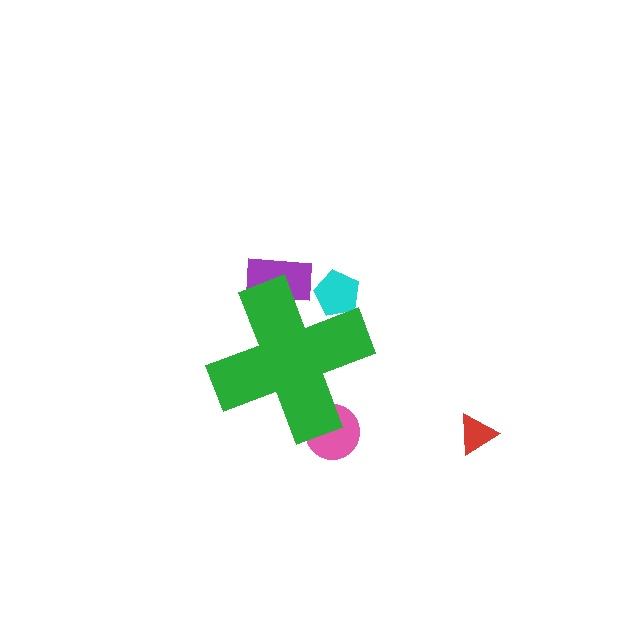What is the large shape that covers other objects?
A green cross.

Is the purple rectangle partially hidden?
Yes, the purple rectangle is partially hidden behind the green cross.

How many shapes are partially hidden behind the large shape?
3 shapes are partially hidden.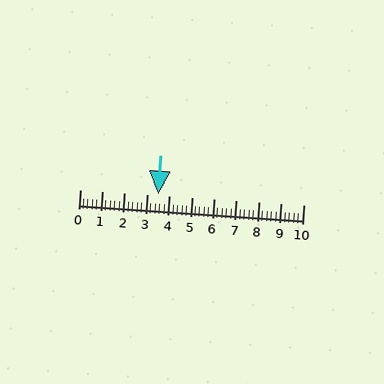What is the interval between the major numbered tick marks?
The major tick marks are spaced 1 units apart.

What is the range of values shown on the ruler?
The ruler shows values from 0 to 10.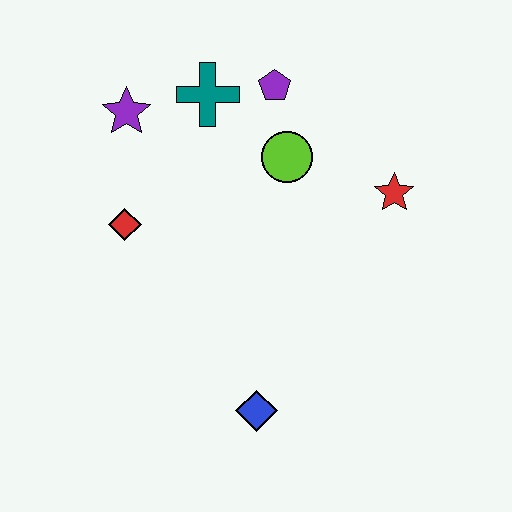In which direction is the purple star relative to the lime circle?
The purple star is to the left of the lime circle.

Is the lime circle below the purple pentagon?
Yes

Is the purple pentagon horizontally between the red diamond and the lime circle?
Yes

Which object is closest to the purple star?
The teal cross is closest to the purple star.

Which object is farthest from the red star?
The purple star is farthest from the red star.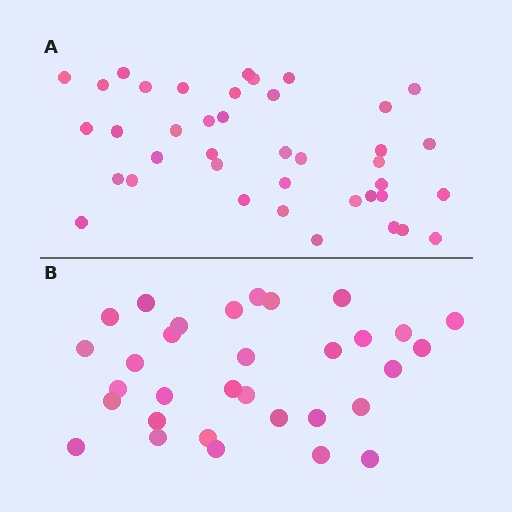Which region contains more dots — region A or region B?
Region A (the top region) has more dots.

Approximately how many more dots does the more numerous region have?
Region A has roughly 8 or so more dots than region B.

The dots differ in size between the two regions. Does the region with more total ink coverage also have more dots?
No. Region B has more total ink coverage because its dots are larger, but region A actually contains more individual dots. Total area can be misleading — the number of items is what matters here.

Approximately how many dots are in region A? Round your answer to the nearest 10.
About 40 dots.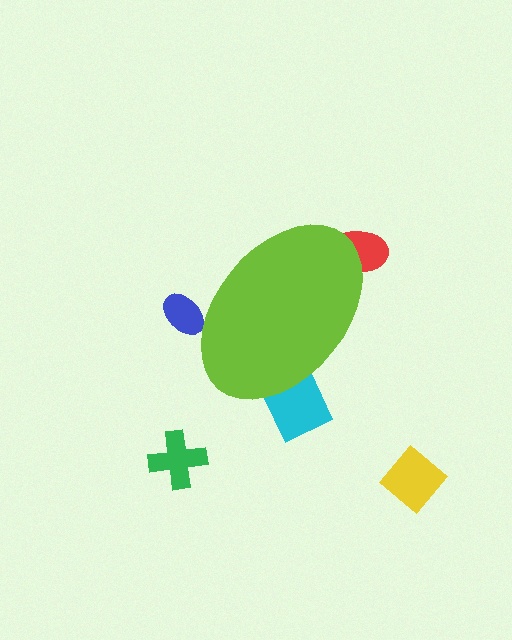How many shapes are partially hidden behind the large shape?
3 shapes are partially hidden.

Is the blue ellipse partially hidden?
Yes, the blue ellipse is partially hidden behind the lime ellipse.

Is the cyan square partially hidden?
Yes, the cyan square is partially hidden behind the lime ellipse.